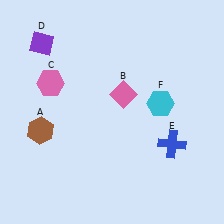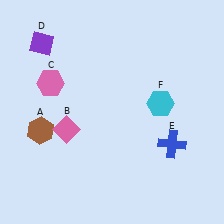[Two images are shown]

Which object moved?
The pink diamond (B) moved left.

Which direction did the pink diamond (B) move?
The pink diamond (B) moved left.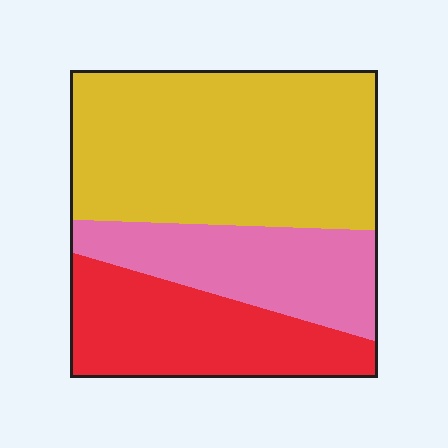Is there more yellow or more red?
Yellow.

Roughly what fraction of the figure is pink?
Pink covers about 25% of the figure.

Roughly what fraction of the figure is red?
Red covers roughly 25% of the figure.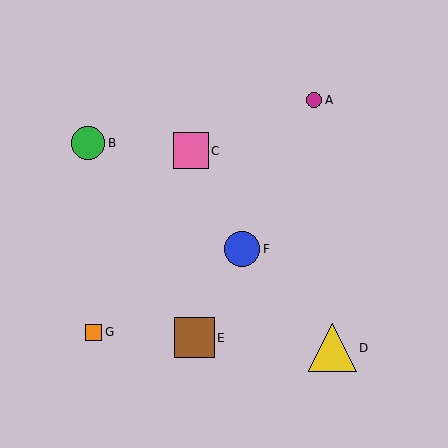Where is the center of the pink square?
The center of the pink square is at (191, 151).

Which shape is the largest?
The yellow triangle (labeled D) is the largest.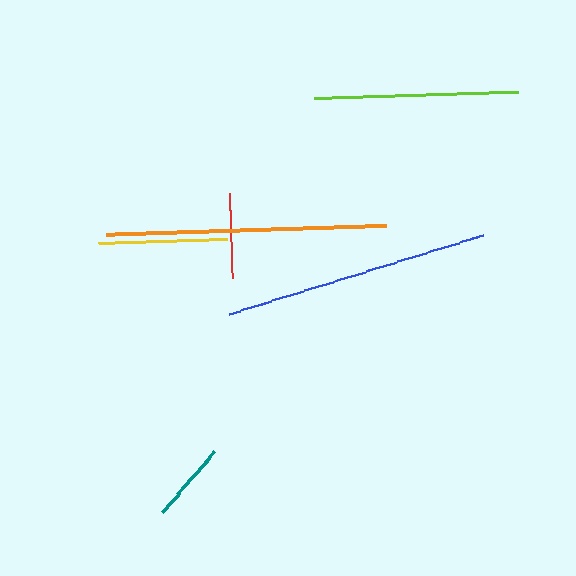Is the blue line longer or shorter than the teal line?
The blue line is longer than the teal line.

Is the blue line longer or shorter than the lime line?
The blue line is longer than the lime line.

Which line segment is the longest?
The orange line is the longest at approximately 279 pixels.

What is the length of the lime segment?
The lime segment is approximately 204 pixels long.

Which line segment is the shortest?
The teal line is the shortest at approximately 80 pixels.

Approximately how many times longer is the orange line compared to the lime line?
The orange line is approximately 1.4 times the length of the lime line.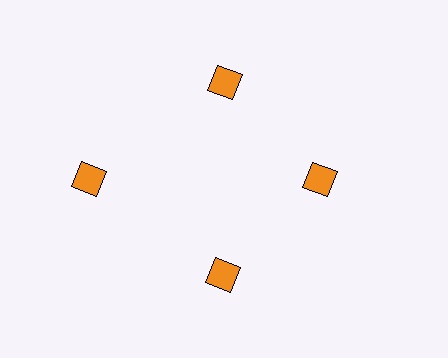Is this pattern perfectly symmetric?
No. The 4 orange squares are arranged in a ring, but one element near the 9 o'clock position is pushed outward from the center, breaking the 4-fold rotational symmetry.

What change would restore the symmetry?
The symmetry would be restored by moving it inward, back onto the ring so that all 4 squares sit at equal angles and equal distance from the center.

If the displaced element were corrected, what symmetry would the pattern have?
It would have 4-fold rotational symmetry — the pattern would map onto itself every 90 degrees.